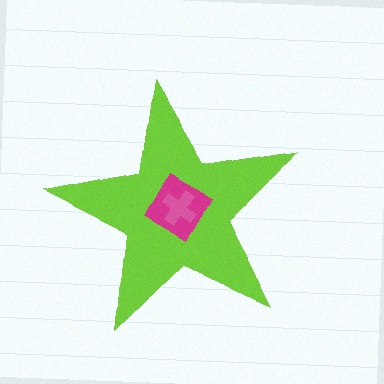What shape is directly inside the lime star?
The magenta square.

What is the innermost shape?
The pink cross.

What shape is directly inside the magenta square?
The pink cross.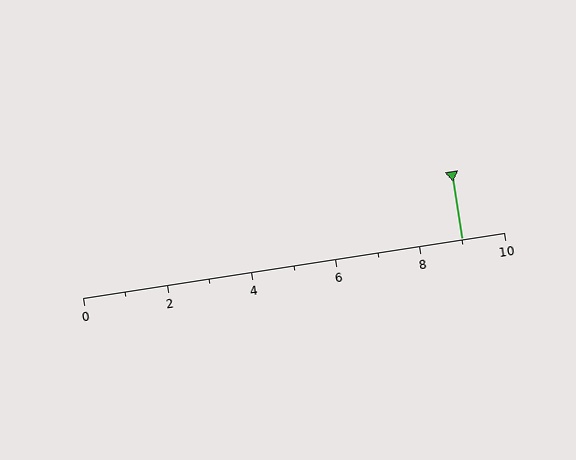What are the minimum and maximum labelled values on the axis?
The axis runs from 0 to 10.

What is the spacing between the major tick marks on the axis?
The major ticks are spaced 2 apart.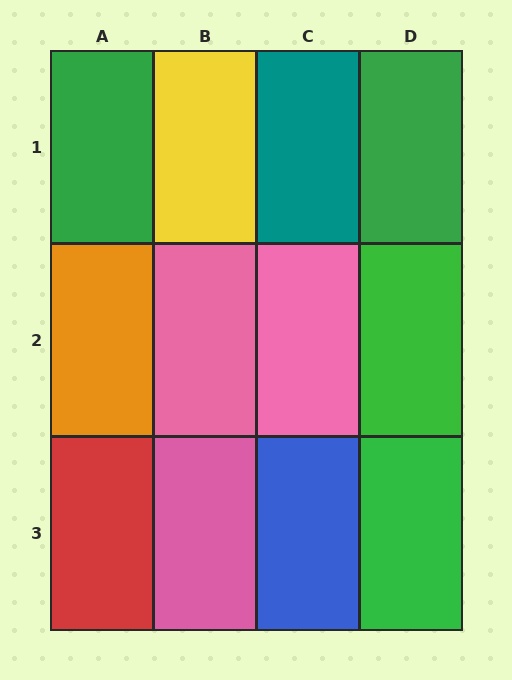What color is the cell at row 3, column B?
Pink.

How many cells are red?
1 cell is red.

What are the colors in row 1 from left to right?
Green, yellow, teal, green.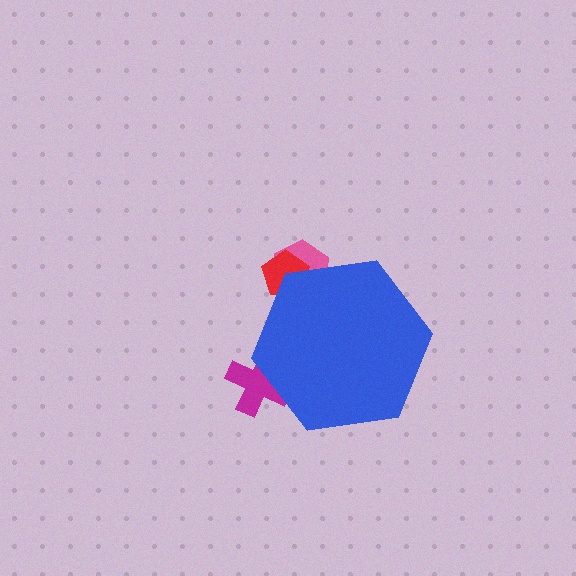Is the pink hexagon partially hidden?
Yes, the pink hexagon is partially hidden behind the blue hexagon.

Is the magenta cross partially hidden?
Yes, the magenta cross is partially hidden behind the blue hexagon.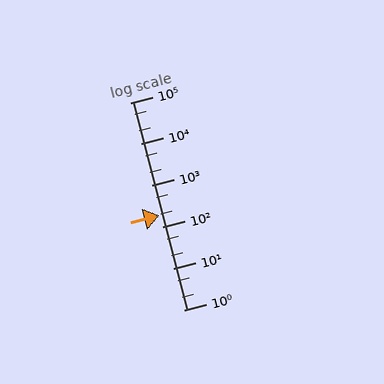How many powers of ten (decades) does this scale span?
The scale spans 5 decades, from 1 to 100000.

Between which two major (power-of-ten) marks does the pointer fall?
The pointer is between 100 and 1000.